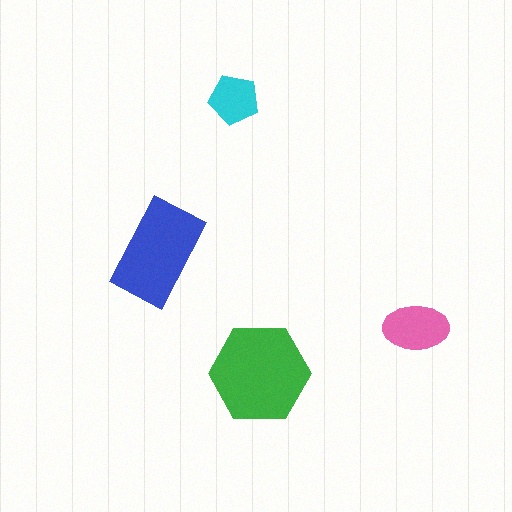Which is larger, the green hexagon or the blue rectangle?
The green hexagon.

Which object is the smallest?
The cyan pentagon.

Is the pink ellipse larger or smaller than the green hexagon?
Smaller.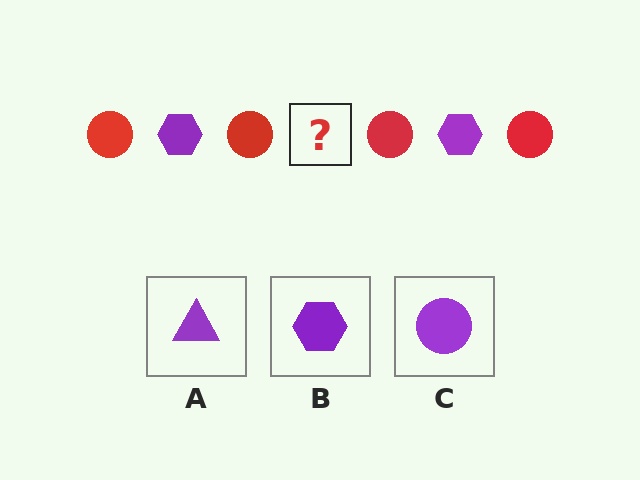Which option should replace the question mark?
Option B.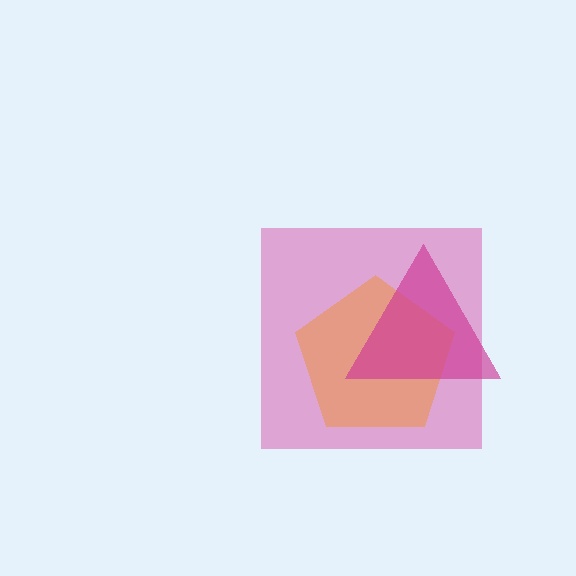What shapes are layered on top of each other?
The layered shapes are: a pink square, an orange pentagon, a magenta triangle.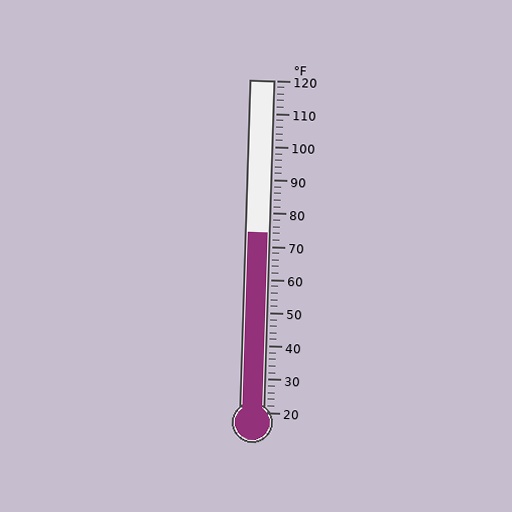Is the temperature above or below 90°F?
The temperature is below 90°F.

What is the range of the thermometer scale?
The thermometer scale ranges from 20°F to 120°F.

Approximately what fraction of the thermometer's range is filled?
The thermometer is filled to approximately 55% of its range.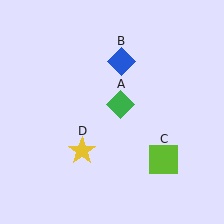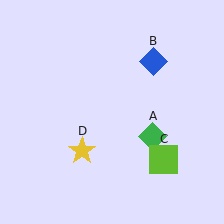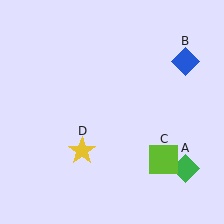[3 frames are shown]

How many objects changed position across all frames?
2 objects changed position: green diamond (object A), blue diamond (object B).